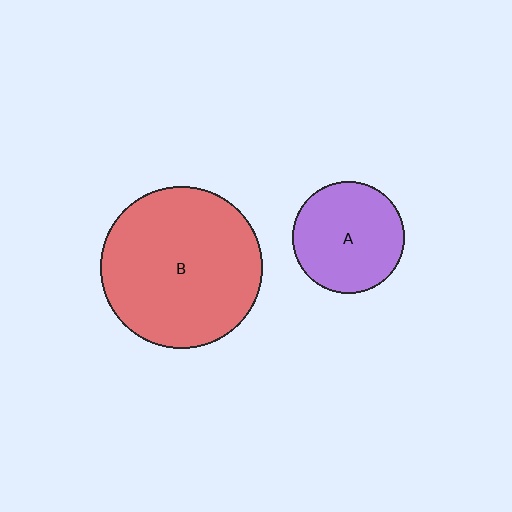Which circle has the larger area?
Circle B (red).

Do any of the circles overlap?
No, none of the circles overlap.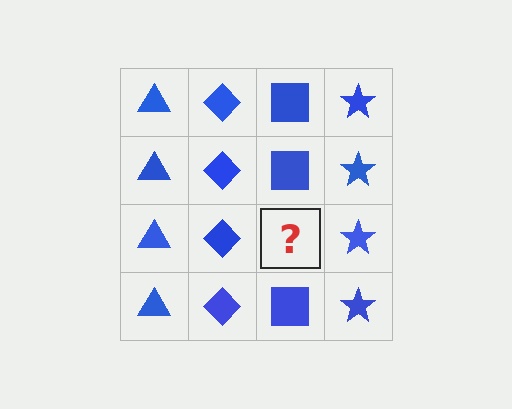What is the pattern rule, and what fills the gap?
The rule is that each column has a consistent shape. The gap should be filled with a blue square.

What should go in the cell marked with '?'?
The missing cell should contain a blue square.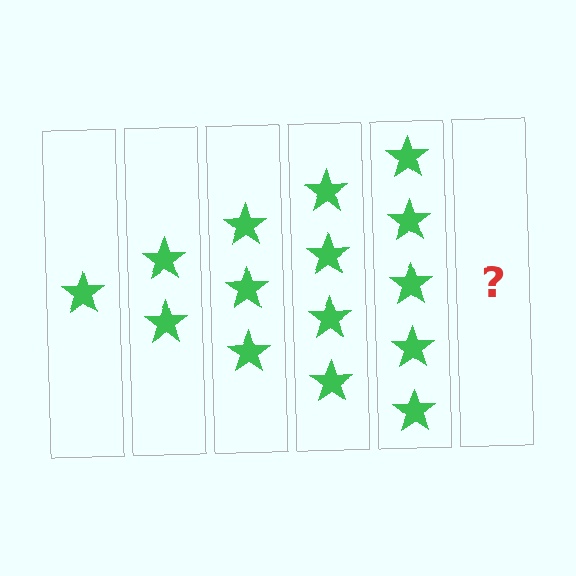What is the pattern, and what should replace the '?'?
The pattern is that each step adds one more star. The '?' should be 6 stars.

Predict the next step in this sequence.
The next step is 6 stars.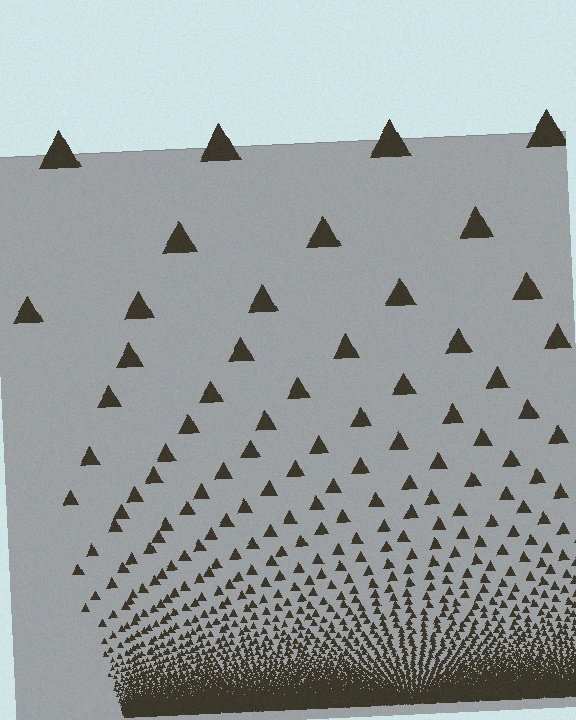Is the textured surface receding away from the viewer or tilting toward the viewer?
The surface appears to tilt toward the viewer. Texture elements get larger and sparser toward the top.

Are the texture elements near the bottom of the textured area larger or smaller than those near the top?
Smaller. The gradient is inverted — elements near the bottom are smaller and denser.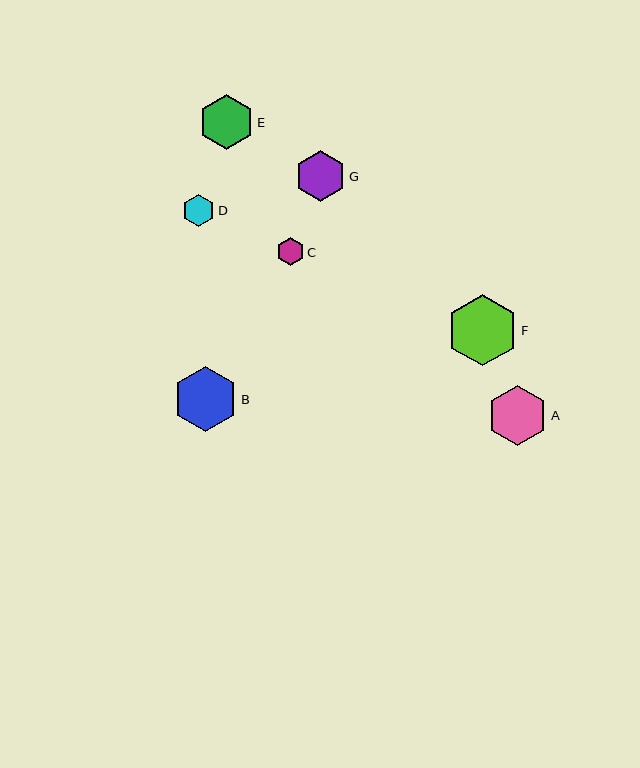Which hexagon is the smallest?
Hexagon C is the smallest with a size of approximately 27 pixels.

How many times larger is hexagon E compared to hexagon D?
Hexagon E is approximately 1.7 times the size of hexagon D.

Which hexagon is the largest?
Hexagon F is the largest with a size of approximately 72 pixels.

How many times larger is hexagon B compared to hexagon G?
Hexagon B is approximately 1.3 times the size of hexagon G.